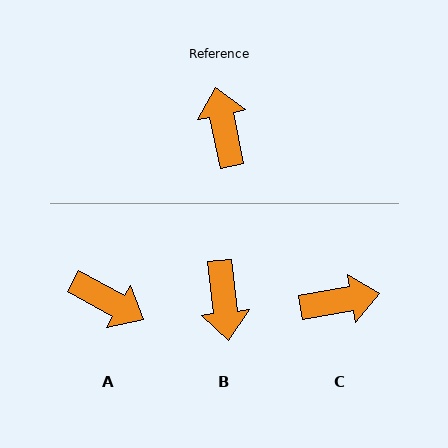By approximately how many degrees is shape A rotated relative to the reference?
Approximately 131 degrees clockwise.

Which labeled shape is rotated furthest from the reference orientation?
B, about 174 degrees away.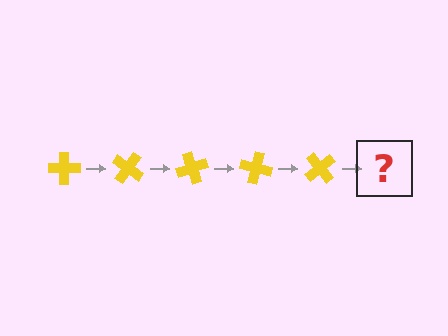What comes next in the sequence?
The next element should be a yellow cross rotated 175 degrees.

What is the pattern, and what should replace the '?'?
The pattern is that the cross rotates 35 degrees each step. The '?' should be a yellow cross rotated 175 degrees.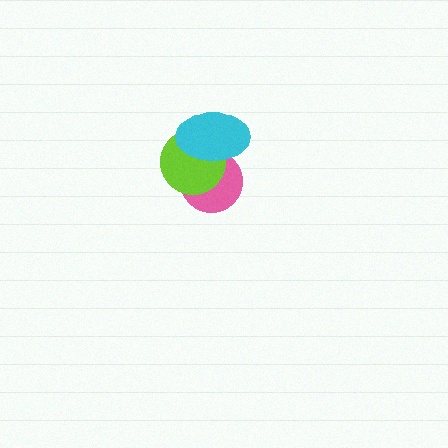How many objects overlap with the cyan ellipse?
2 objects overlap with the cyan ellipse.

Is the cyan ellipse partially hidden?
No, no other shape covers it.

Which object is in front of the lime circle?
The cyan ellipse is in front of the lime circle.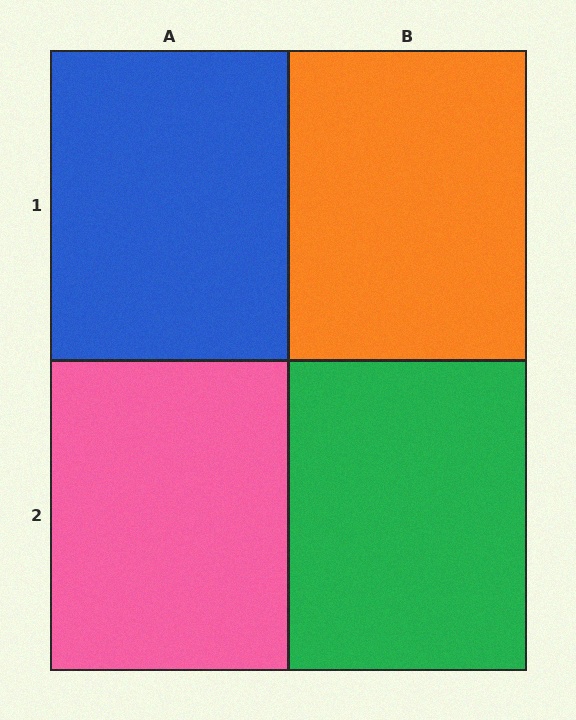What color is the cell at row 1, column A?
Blue.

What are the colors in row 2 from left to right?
Pink, green.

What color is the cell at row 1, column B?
Orange.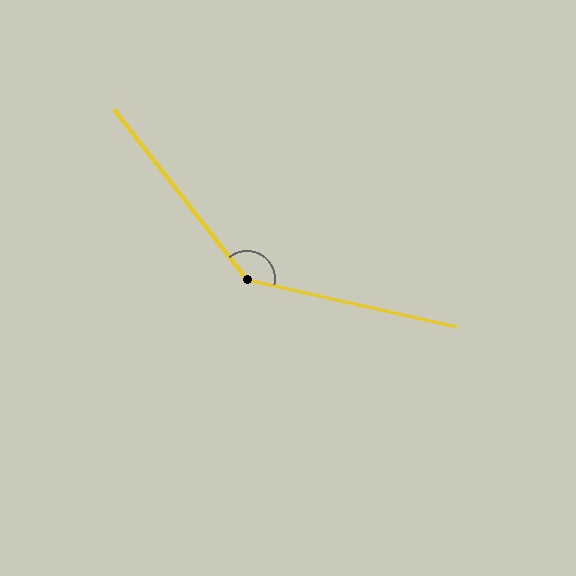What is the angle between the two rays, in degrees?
Approximately 141 degrees.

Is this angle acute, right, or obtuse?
It is obtuse.